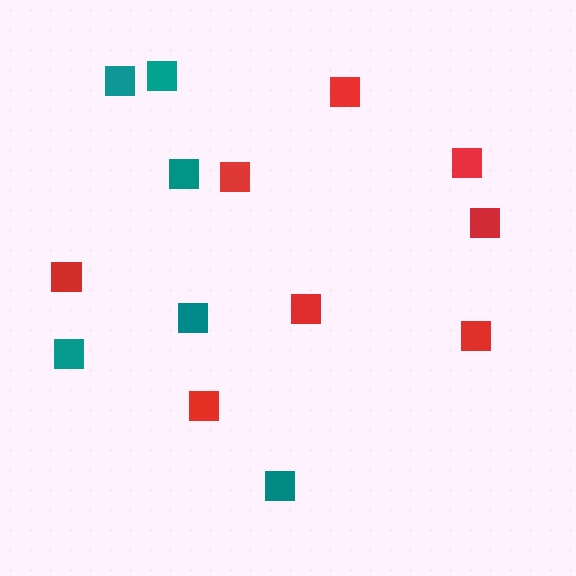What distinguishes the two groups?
There are 2 groups: one group of teal squares (6) and one group of red squares (8).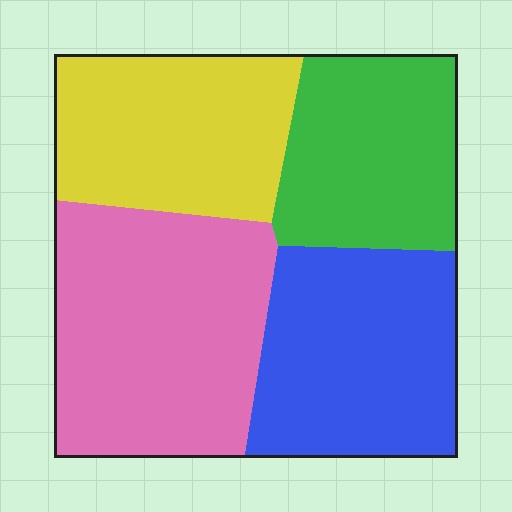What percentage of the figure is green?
Green takes up about one fifth (1/5) of the figure.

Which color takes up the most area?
Pink, at roughly 30%.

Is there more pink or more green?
Pink.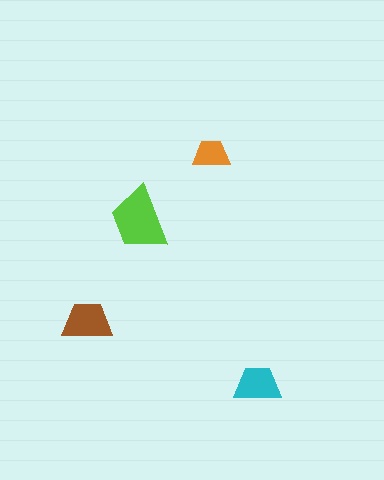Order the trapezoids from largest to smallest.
the lime one, the brown one, the cyan one, the orange one.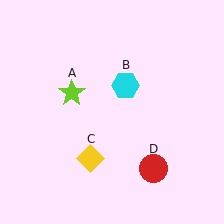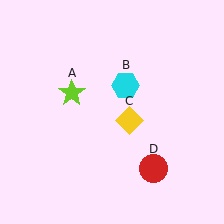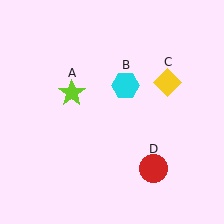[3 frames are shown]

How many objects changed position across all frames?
1 object changed position: yellow diamond (object C).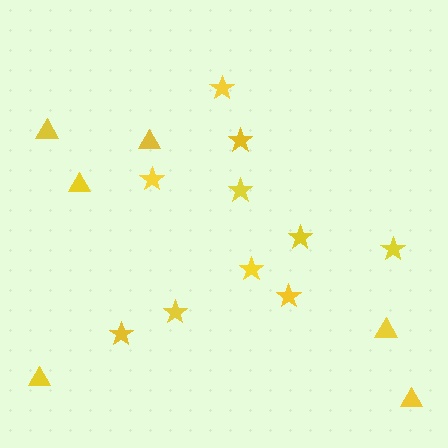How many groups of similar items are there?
There are 2 groups: one group of triangles (6) and one group of stars (10).